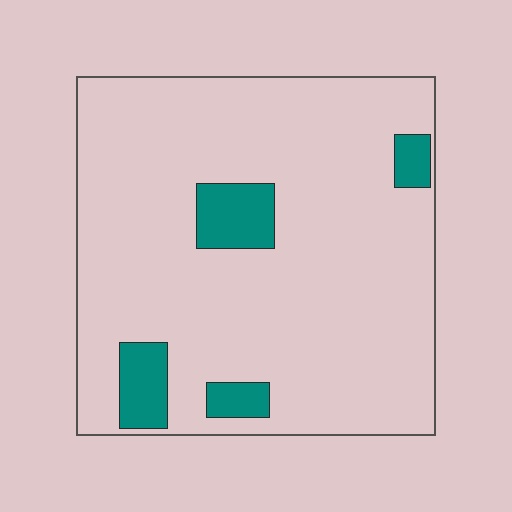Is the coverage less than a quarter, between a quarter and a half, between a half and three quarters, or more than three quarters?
Less than a quarter.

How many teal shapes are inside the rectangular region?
4.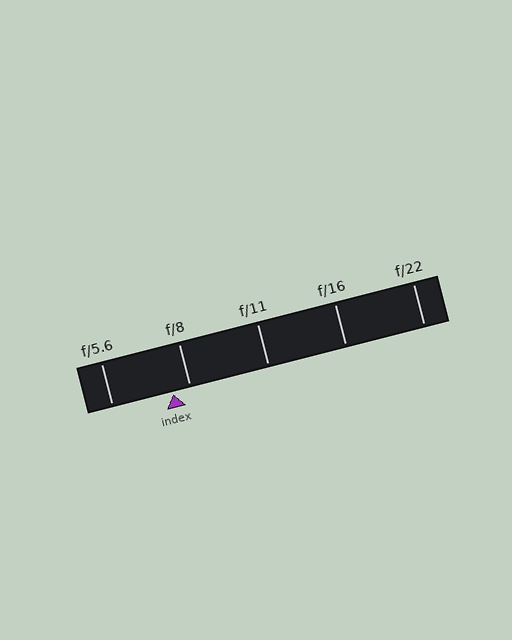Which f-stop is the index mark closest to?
The index mark is closest to f/8.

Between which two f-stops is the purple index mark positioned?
The index mark is between f/5.6 and f/8.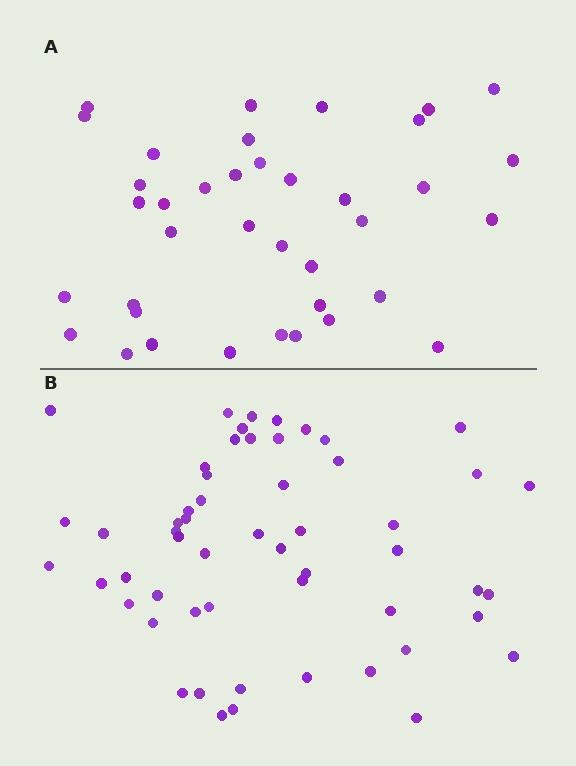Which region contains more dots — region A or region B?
Region B (the bottom region) has more dots.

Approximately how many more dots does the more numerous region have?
Region B has approximately 15 more dots than region A.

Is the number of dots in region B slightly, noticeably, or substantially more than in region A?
Region B has noticeably more, but not dramatically so. The ratio is roughly 1.4 to 1.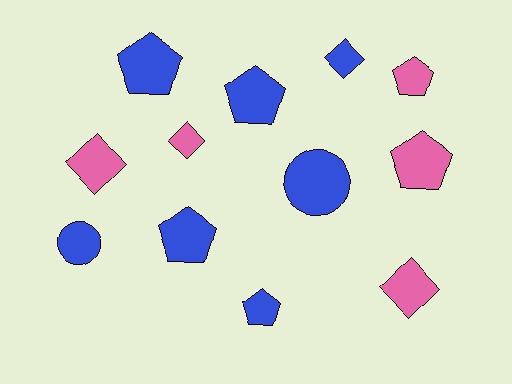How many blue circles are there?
There are 2 blue circles.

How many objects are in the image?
There are 12 objects.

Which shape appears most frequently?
Pentagon, with 6 objects.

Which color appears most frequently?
Blue, with 7 objects.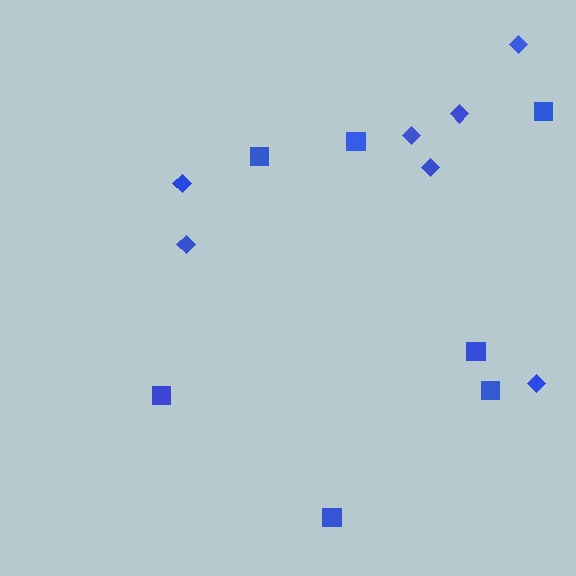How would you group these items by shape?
There are 2 groups: one group of diamonds (7) and one group of squares (7).